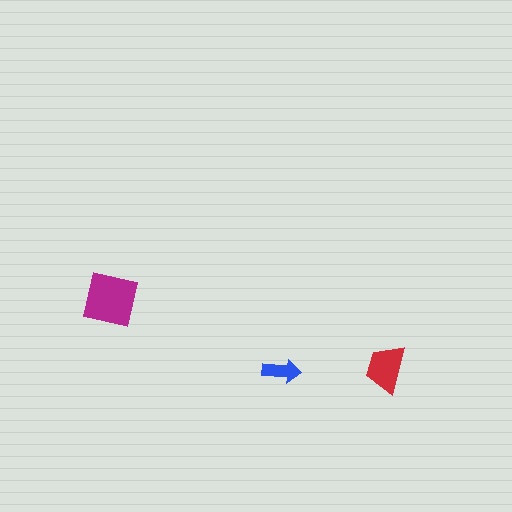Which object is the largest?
The magenta square.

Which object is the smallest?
The blue arrow.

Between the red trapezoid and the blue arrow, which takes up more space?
The red trapezoid.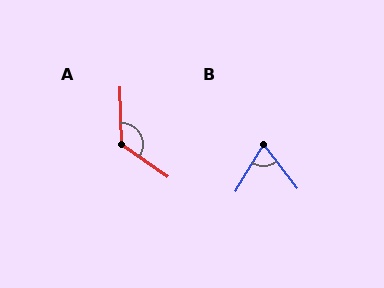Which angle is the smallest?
B, at approximately 68 degrees.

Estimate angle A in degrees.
Approximately 126 degrees.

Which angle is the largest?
A, at approximately 126 degrees.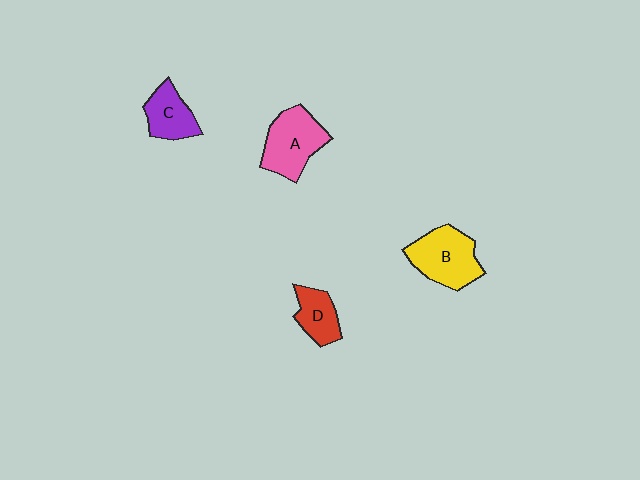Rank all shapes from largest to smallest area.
From largest to smallest: B (yellow), A (pink), C (purple), D (red).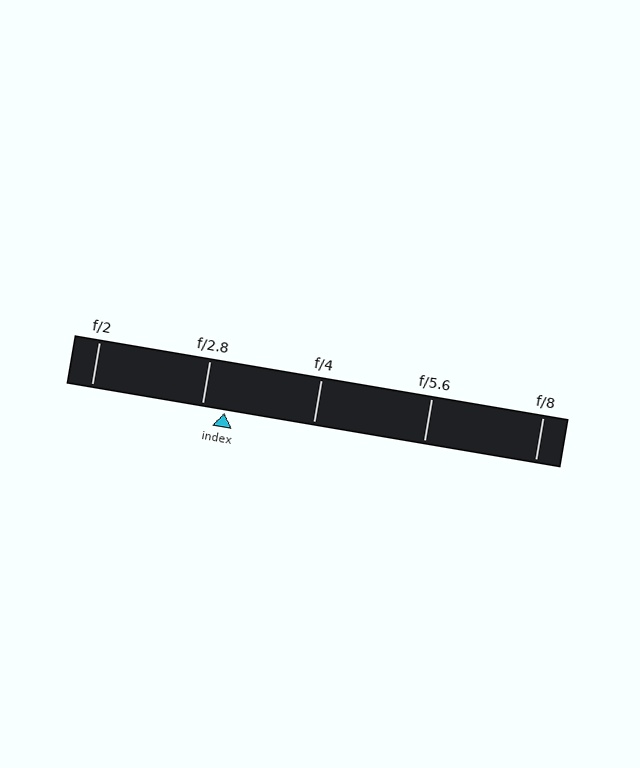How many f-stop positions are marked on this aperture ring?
There are 5 f-stop positions marked.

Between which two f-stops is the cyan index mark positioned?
The index mark is between f/2.8 and f/4.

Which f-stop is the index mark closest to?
The index mark is closest to f/2.8.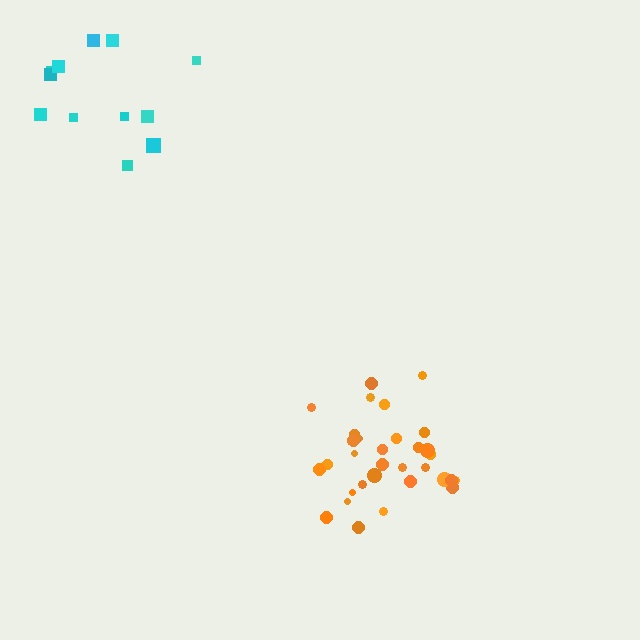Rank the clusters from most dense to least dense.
orange, cyan.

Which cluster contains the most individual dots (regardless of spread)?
Orange (34).